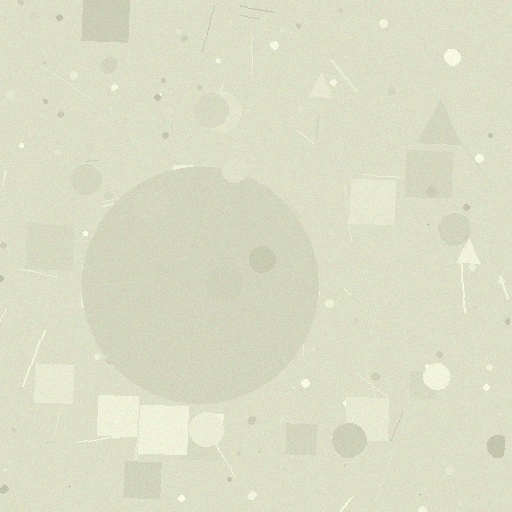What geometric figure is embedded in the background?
A circle is embedded in the background.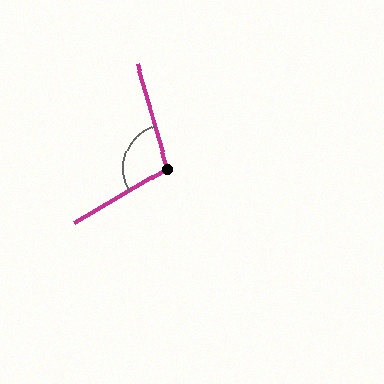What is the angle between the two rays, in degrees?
Approximately 105 degrees.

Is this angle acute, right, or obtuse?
It is obtuse.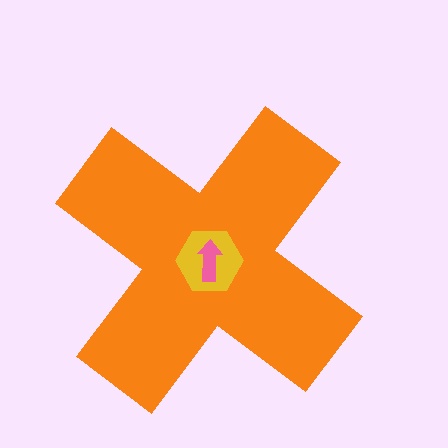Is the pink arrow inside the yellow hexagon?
Yes.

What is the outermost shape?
The orange cross.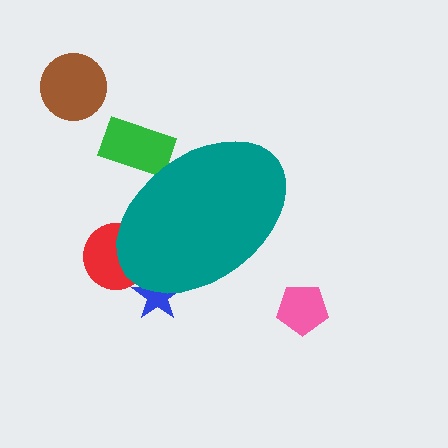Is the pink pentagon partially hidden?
No, the pink pentagon is fully visible.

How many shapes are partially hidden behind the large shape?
3 shapes are partially hidden.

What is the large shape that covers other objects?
A teal ellipse.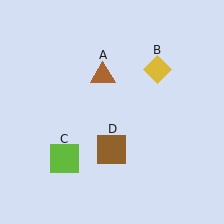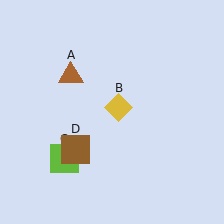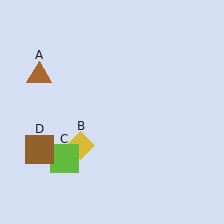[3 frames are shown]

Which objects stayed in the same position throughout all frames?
Lime square (object C) remained stationary.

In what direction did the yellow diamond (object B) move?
The yellow diamond (object B) moved down and to the left.